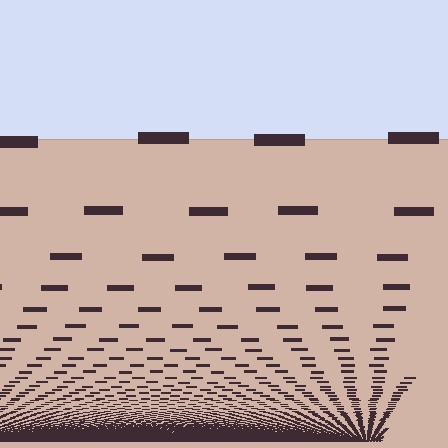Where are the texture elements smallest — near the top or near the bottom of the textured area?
Near the bottom.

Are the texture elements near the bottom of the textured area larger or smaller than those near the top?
Smaller. The gradient is inverted — elements near the bottom are smaller and denser.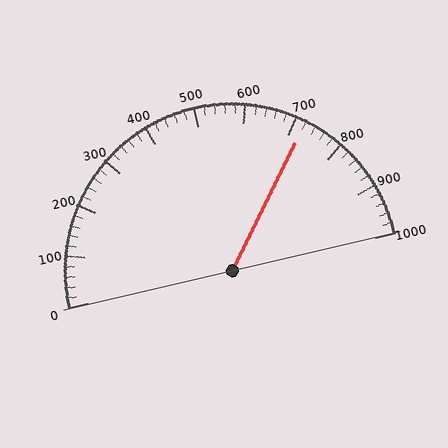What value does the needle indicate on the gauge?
The needle indicates approximately 720.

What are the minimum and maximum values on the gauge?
The gauge ranges from 0 to 1000.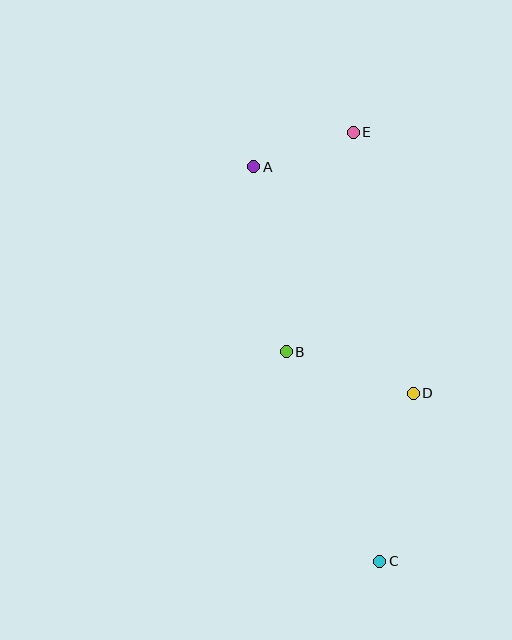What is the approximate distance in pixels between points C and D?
The distance between C and D is approximately 171 pixels.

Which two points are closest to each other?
Points A and E are closest to each other.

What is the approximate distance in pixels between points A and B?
The distance between A and B is approximately 188 pixels.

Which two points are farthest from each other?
Points C and E are farthest from each other.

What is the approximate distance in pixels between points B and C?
The distance between B and C is approximately 229 pixels.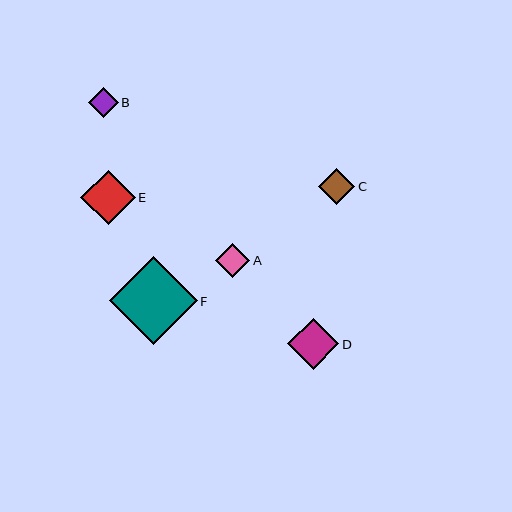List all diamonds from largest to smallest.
From largest to smallest: F, E, D, C, A, B.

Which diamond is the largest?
Diamond F is the largest with a size of approximately 88 pixels.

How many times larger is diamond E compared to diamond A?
Diamond E is approximately 1.6 times the size of diamond A.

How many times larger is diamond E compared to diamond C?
Diamond E is approximately 1.5 times the size of diamond C.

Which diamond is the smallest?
Diamond B is the smallest with a size of approximately 30 pixels.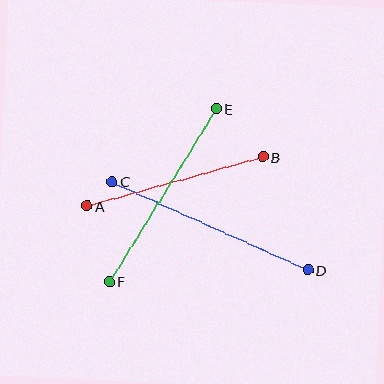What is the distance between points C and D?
The distance is approximately 215 pixels.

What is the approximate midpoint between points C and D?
The midpoint is at approximately (210, 226) pixels.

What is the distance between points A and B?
The distance is approximately 182 pixels.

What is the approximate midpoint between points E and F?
The midpoint is at approximately (162, 195) pixels.